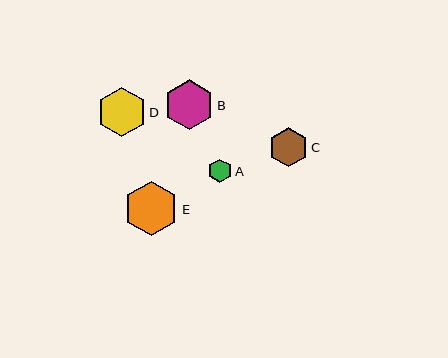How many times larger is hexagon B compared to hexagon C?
Hexagon B is approximately 1.3 times the size of hexagon C.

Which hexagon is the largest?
Hexagon E is the largest with a size of approximately 55 pixels.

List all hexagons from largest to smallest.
From largest to smallest: E, B, D, C, A.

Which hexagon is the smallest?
Hexagon A is the smallest with a size of approximately 23 pixels.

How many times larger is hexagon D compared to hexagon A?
Hexagon D is approximately 2.1 times the size of hexagon A.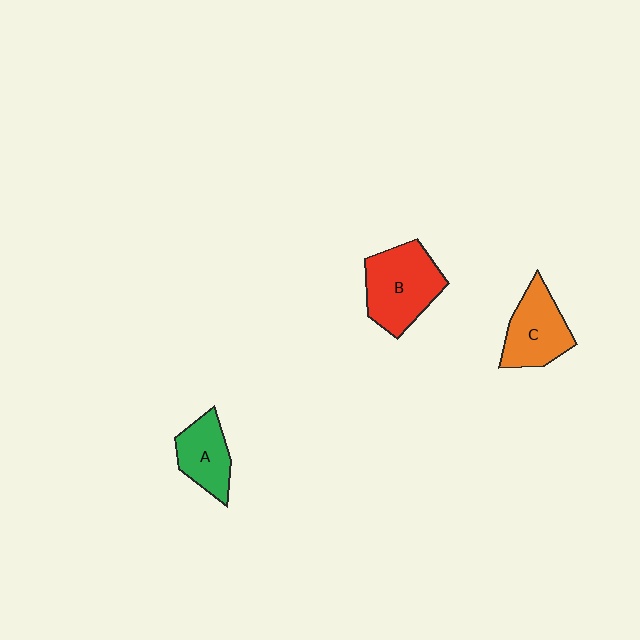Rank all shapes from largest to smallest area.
From largest to smallest: B (red), C (orange), A (green).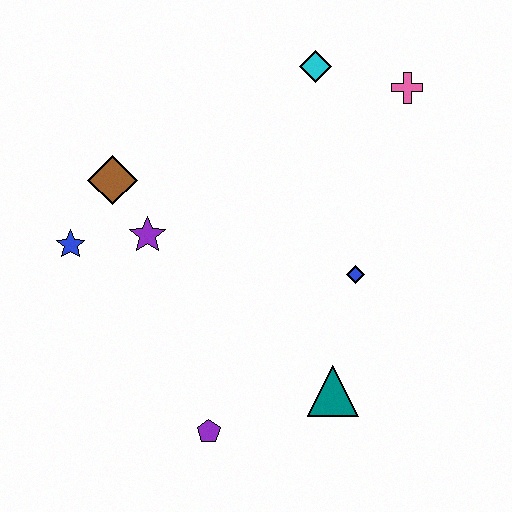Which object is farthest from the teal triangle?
The cyan diamond is farthest from the teal triangle.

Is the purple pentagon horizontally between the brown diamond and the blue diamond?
Yes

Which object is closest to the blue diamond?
The teal triangle is closest to the blue diamond.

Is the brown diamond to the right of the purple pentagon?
No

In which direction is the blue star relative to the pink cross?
The blue star is to the left of the pink cross.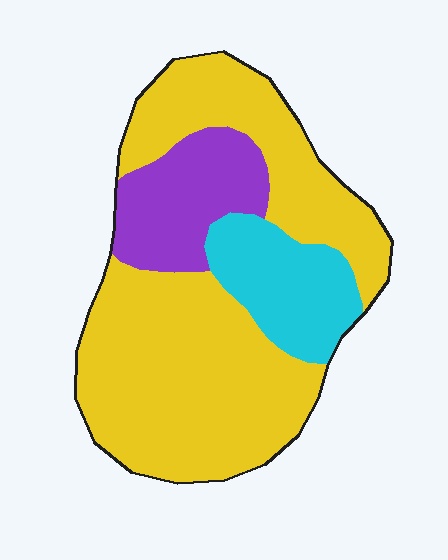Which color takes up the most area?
Yellow, at roughly 65%.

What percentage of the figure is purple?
Purple takes up about one sixth (1/6) of the figure.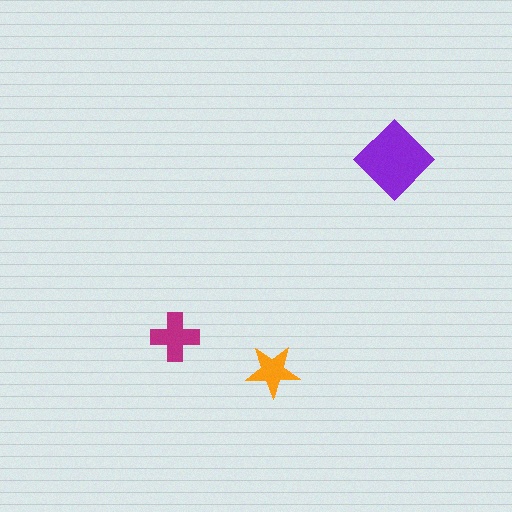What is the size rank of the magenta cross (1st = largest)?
2nd.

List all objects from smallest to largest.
The orange star, the magenta cross, the purple diamond.